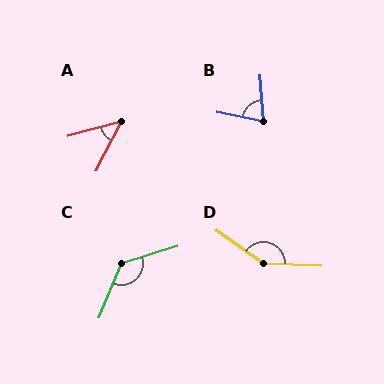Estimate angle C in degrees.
Approximately 129 degrees.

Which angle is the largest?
D, at approximately 147 degrees.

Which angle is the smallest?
A, at approximately 48 degrees.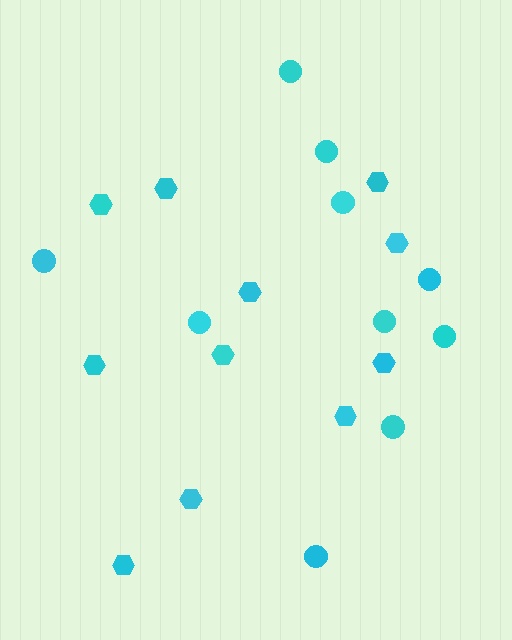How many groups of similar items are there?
There are 2 groups: one group of circles (10) and one group of hexagons (11).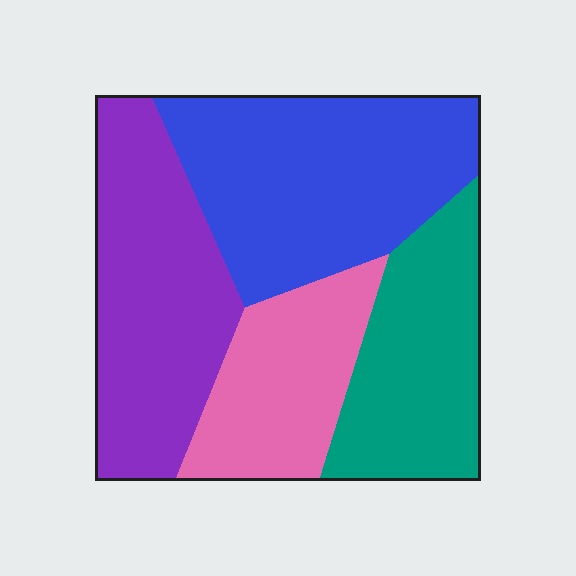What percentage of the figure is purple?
Purple takes up between a sixth and a third of the figure.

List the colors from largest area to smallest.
From largest to smallest: blue, purple, teal, pink.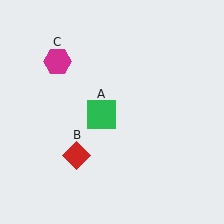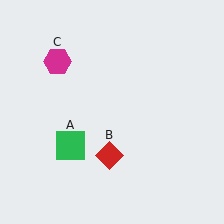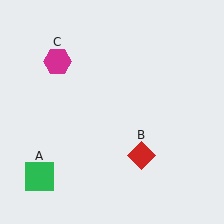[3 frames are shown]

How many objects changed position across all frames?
2 objects changed position: green square (object A), red diamond (object B).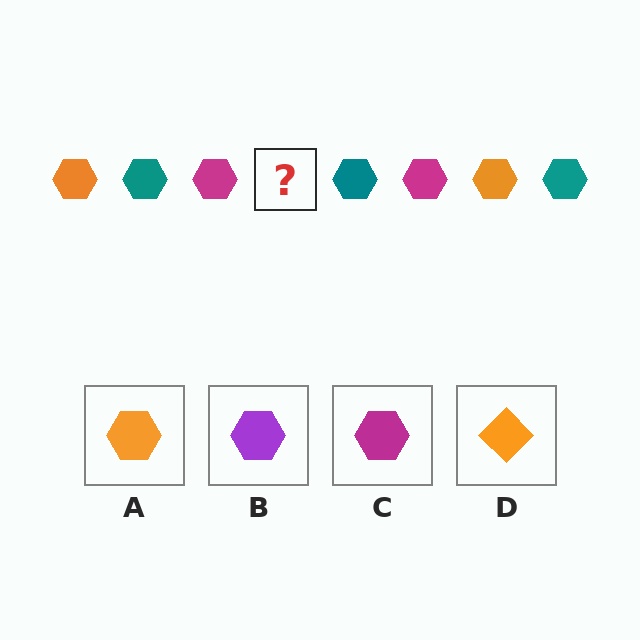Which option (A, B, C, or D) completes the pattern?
A.